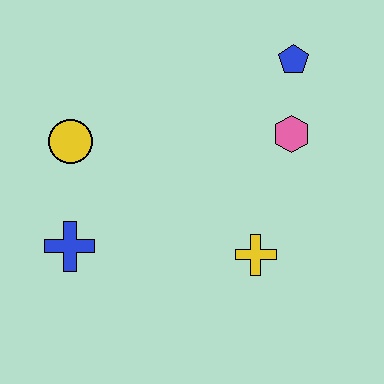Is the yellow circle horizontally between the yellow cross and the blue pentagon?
No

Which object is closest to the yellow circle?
The blue cross is closest to the yellow circle.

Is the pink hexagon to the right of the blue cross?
Yes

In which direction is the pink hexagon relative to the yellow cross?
The pink hexagon is above the yellow cross.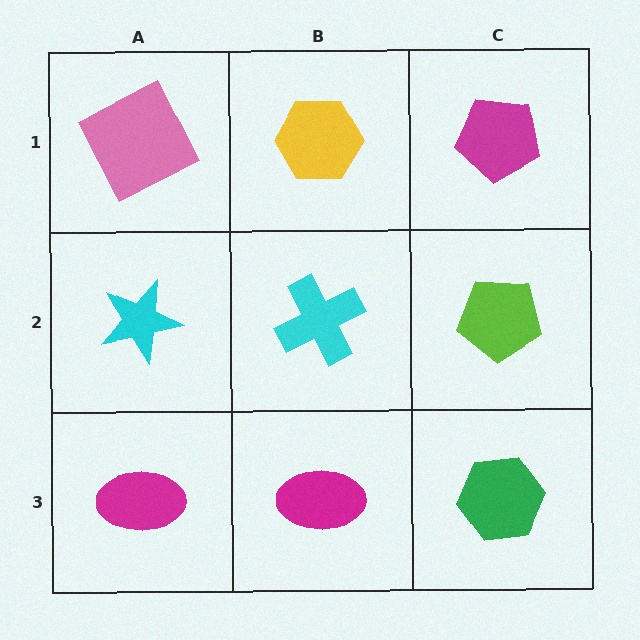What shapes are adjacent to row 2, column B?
A yellow hexagon (row 1, column B), a magenta ellipse (row 3, column B), a cyan star (row 2, column A), a lime pentagon (row 2, column C).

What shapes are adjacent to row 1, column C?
A lime pentagon (row 2, column C), a yellow hexagon (row 1, column B).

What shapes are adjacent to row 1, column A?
A cyan star (row 2, column A), a yellow hexagon (row 1, column B).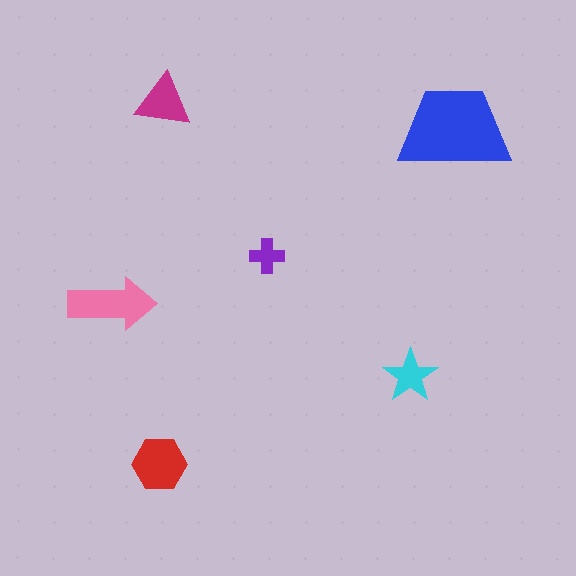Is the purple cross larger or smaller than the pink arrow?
Smaller.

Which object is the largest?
The blue trapezoid.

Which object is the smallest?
The purple cross.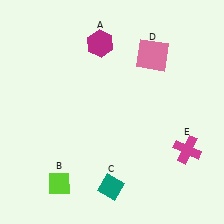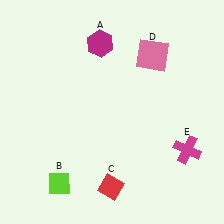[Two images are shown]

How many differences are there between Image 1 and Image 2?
There is 1 difference between the two images.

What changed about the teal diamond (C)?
In Image 1, C is teal. In Image 2, it changed to red.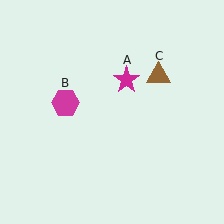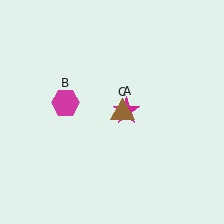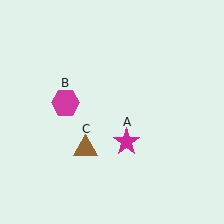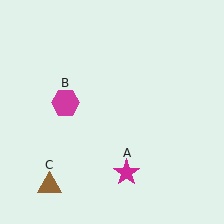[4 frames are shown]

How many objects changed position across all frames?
2 objects changed position: magenta star (object A), brown triangle (object C).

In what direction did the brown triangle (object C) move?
The brown triangle (object C) moved down and to the left.